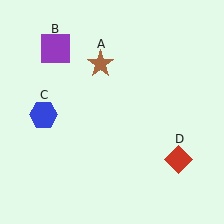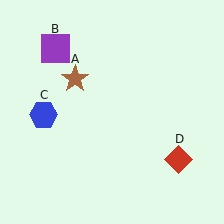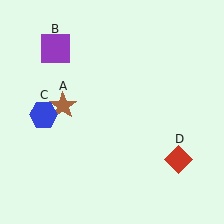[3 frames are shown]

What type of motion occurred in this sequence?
The brown star (object A) rotated counterclockwise around the center of the scene.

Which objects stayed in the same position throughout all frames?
Purple square (object B) and blue hexagon (object C) and red diamond (object D) remained stationary.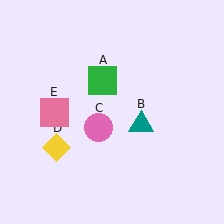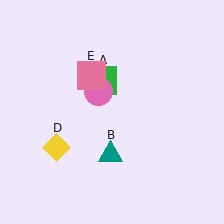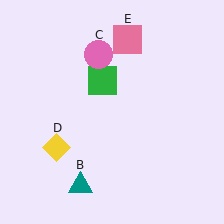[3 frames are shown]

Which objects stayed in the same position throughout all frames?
Green square (object A) and yellow diamond (object D) remained stationary.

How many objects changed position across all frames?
3 objects changed position: teal triangle (object B), pink circle (object C), pink square (object E).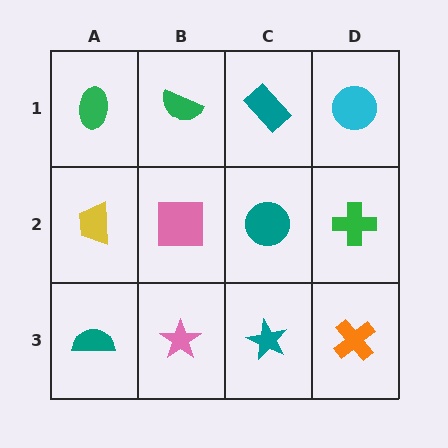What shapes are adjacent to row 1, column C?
A teal circle (row 2, column C), a green semicircle (row 1, column B), a cyan circle (row 1, column D).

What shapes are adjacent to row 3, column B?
A pink square (row 2, column B), a teal semicircle (row 3, column A), a teal star (row 3, column C).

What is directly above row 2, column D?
A cyan circle.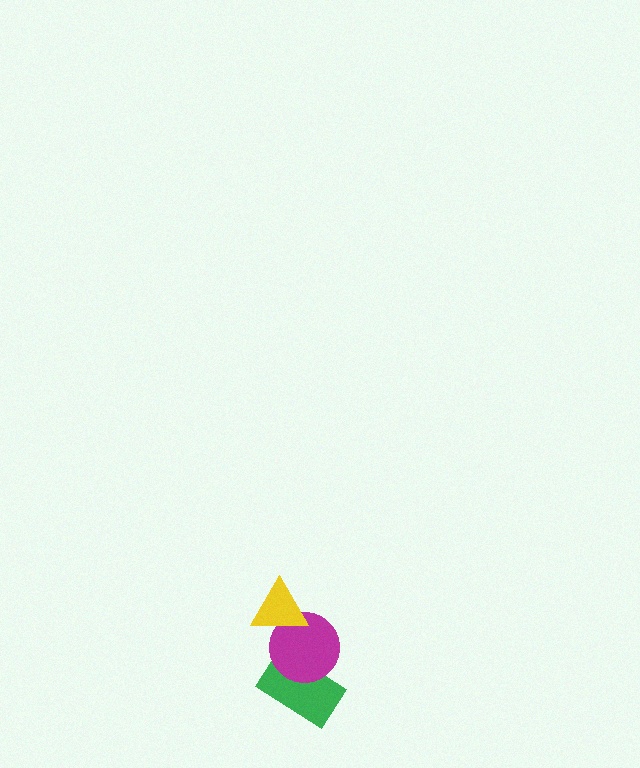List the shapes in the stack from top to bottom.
From top to bottom: the yellow triangle, the magenta circle, the green rectangle.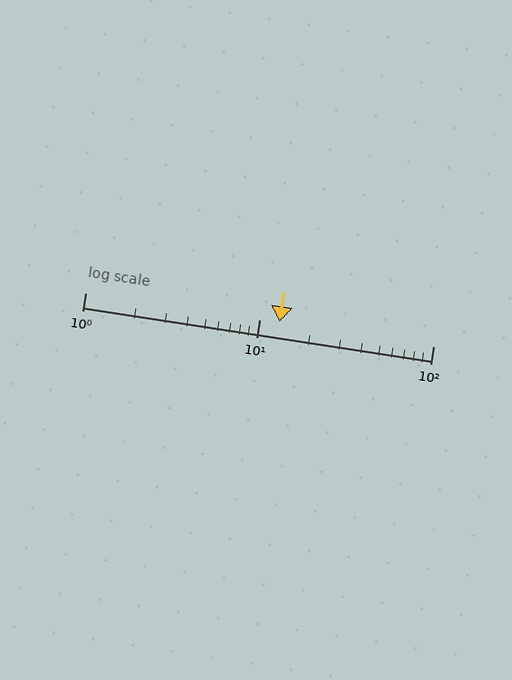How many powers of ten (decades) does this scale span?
The scale spans 2 decades, from 1 to 100.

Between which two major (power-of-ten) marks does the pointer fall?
The pointer is between 10 and 100.